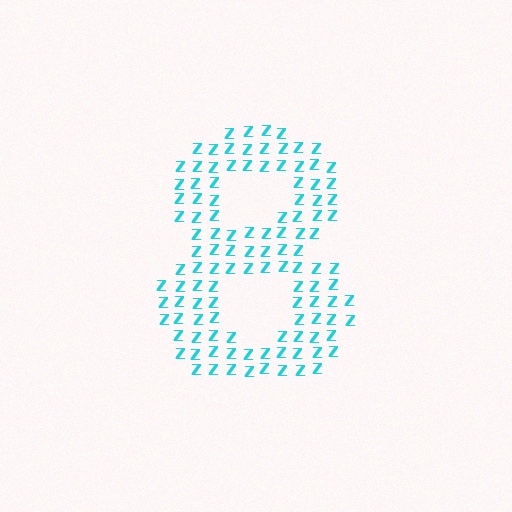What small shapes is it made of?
It is made of small letter Z's.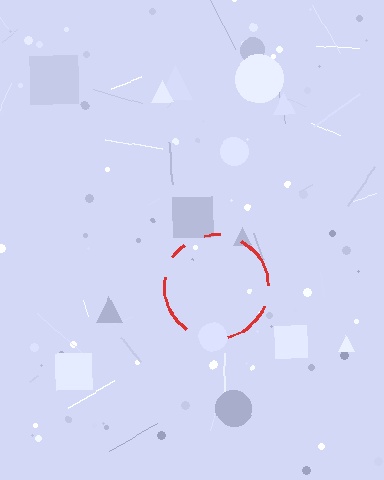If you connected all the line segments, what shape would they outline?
They would outline a circle.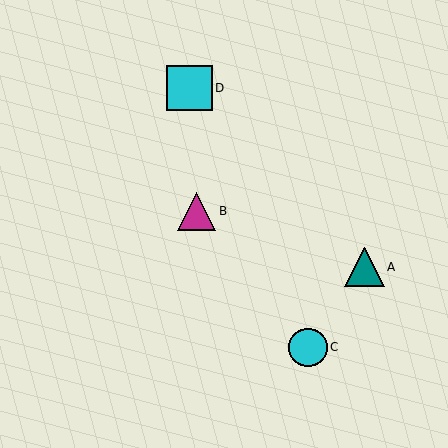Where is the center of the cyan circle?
The center of the cyan circle is at (308, 347).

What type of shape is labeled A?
Shape A is a teal triangle.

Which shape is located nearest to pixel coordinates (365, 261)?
The teal triangle (labeled A) at (364, 267) is nearest to that location.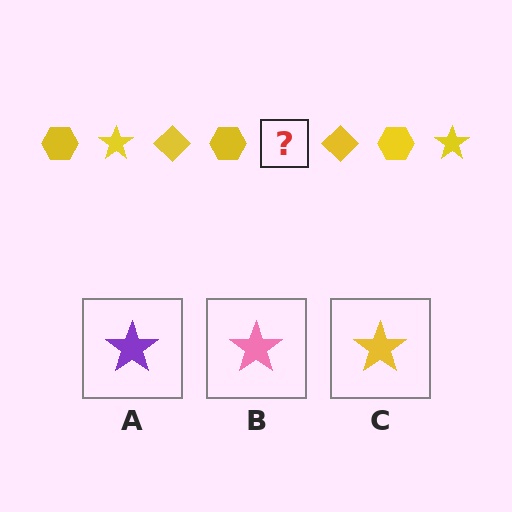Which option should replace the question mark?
Option C.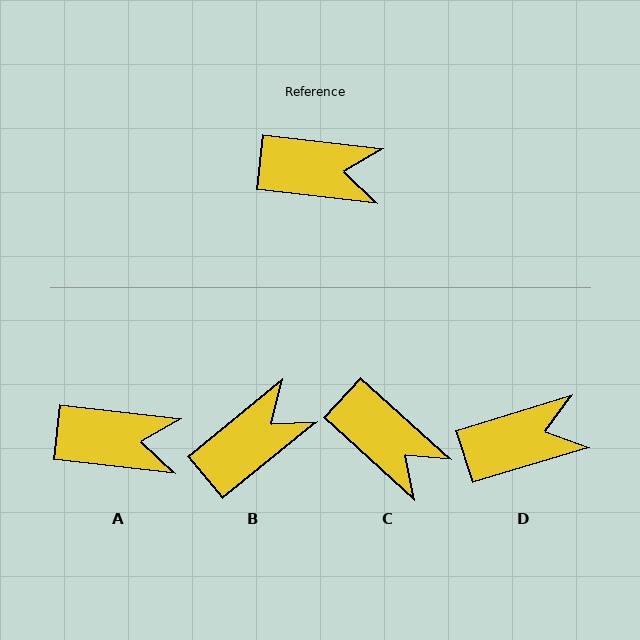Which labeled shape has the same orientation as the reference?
A.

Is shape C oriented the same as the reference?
No, it is off by about 36 degrees.